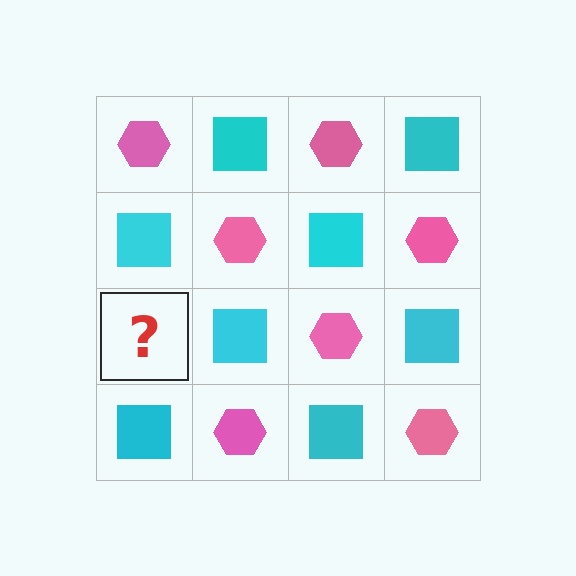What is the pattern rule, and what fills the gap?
The rule is that it alternates pink hexagon and cyan square in a checkerboard pattern. The gap should be filled with a pink hexagon.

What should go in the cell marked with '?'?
The missing cell should contain a pink hexagon.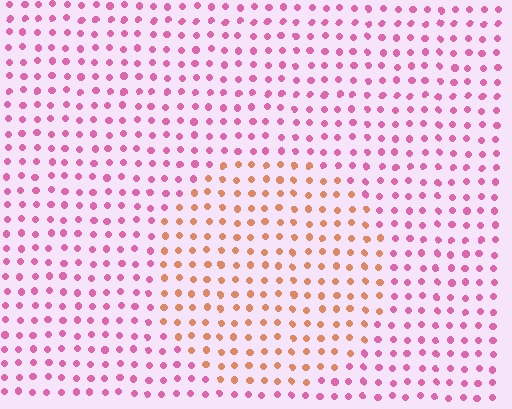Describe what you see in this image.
The image is filled with small pink elements in a uniform arrangement. A circle-shaped region is visible where the elements are tinted to a slightly different hue, forming a subtle color boundary.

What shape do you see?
I see a circle.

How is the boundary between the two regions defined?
The boundary is defined purely by a slight shift in hue (about 53 degrees). Spacing, size, and orientation are identical on both sides.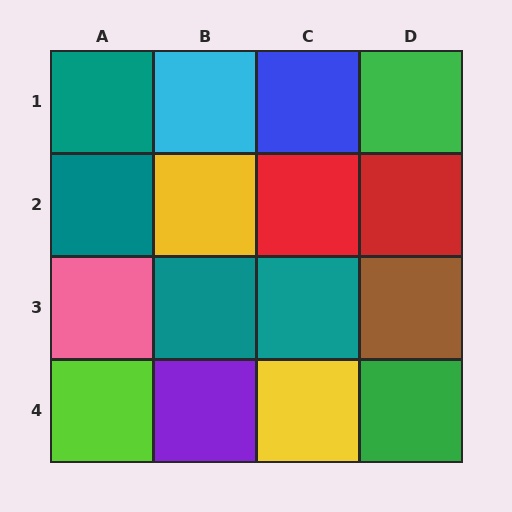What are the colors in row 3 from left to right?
Pink, teal, teal, brown.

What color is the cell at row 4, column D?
Green.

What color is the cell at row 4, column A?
Lime.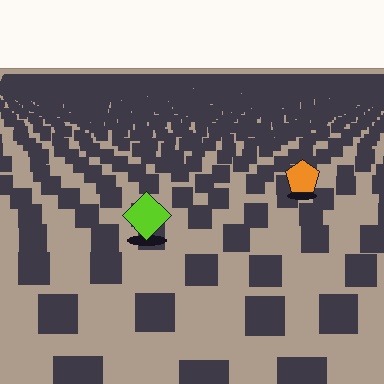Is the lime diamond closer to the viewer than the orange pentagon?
Yes. The lime diamond is closer — you can tell from the texture gradient: the ground texture is coarser near it.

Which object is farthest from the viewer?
The orange pentagon is farthest from the viewer. It appears smaller and the ground texture around it is denser.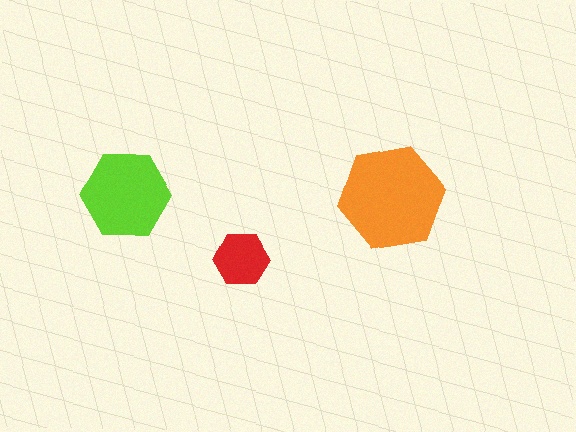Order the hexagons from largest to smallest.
the orange one, the lime one, the red one.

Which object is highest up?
The orange hexagon is topmost.